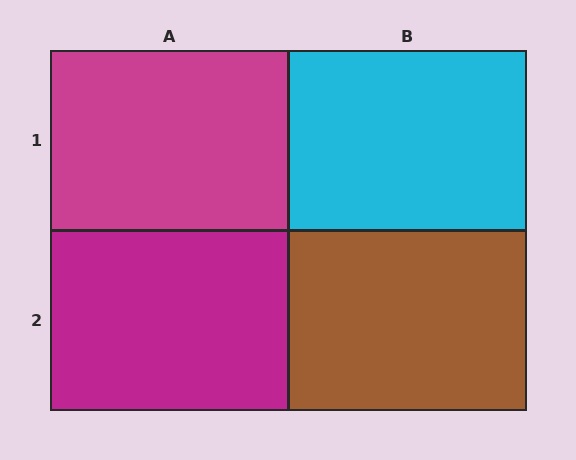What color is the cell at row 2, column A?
Magenta.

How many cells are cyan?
1 cell is cyan.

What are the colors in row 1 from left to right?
Magenta, cyan.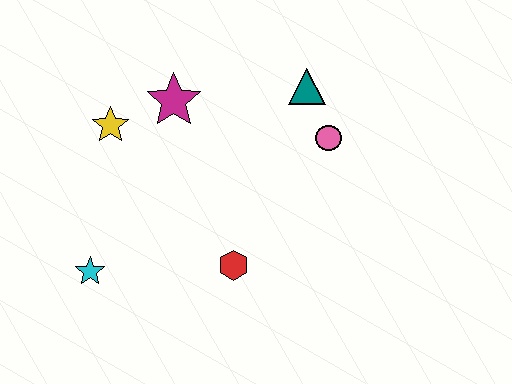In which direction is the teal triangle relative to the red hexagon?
The teal triangle is above the red hexagon.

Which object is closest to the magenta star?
The yellow star is closest to the magenta star.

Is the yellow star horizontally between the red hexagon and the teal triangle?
No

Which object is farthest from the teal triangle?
The cyan star is farthest from the teal triangle.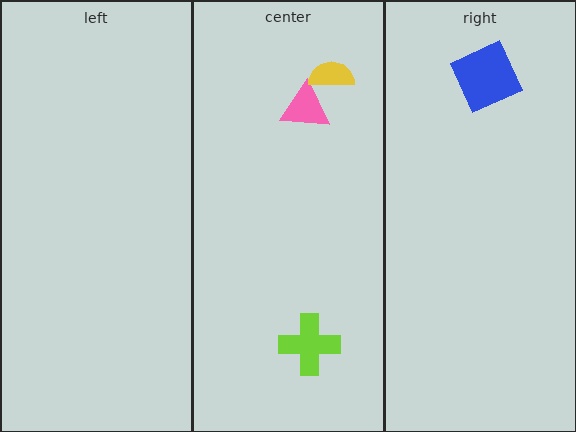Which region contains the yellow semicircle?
The center region.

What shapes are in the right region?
The blue square.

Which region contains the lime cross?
The center region.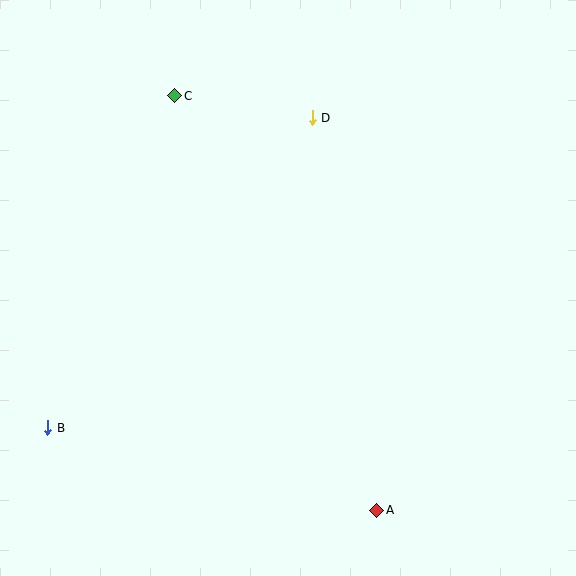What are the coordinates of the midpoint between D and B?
The midpoint between D and B is at (180, 273).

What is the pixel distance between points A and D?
The distance between A and D is 398 pixels.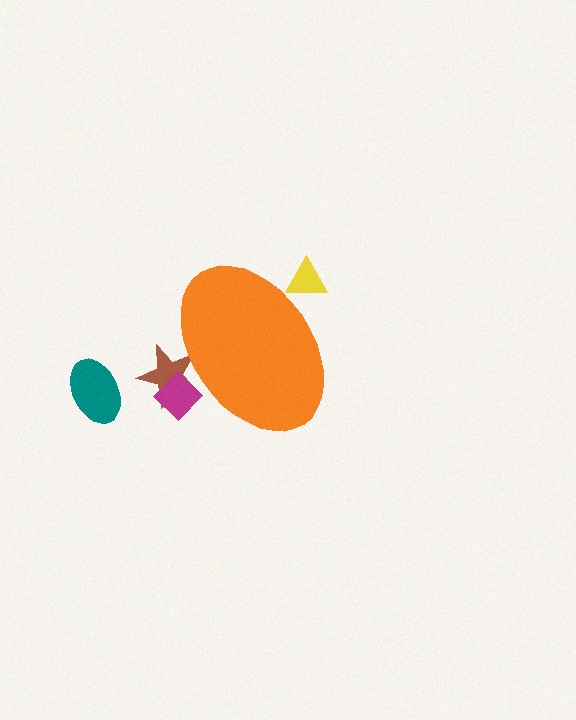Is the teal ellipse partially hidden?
No, the teal ellipse is fully visible.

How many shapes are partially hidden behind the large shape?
3 shapes are partially hidden.